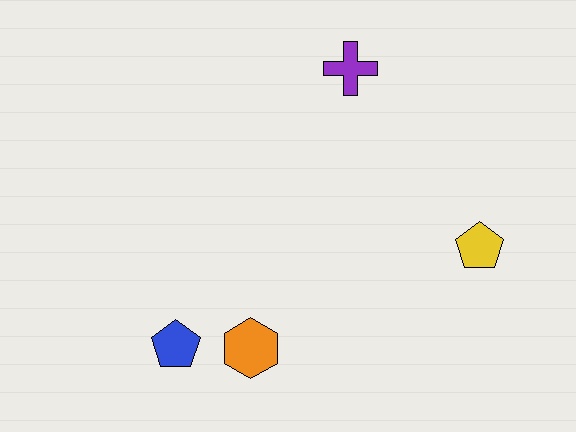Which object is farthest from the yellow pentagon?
The blue pentagon is farthest from the yellow pentagon.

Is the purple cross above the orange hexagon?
Yes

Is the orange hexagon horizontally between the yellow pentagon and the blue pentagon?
Yes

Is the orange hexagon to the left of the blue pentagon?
No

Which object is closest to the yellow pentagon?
The purple cross is closest to the yellow pentagon.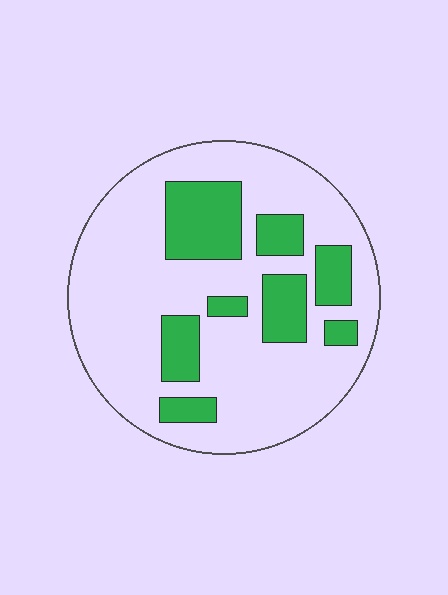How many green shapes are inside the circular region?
8.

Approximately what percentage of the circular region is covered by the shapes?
Approximately 25%.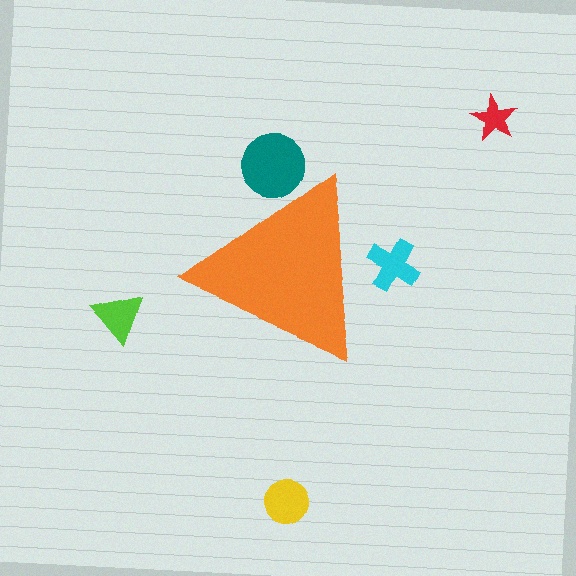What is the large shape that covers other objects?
An orange triangle.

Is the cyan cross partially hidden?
Yes, the cyan cross is partially hidden behind the orange triangle.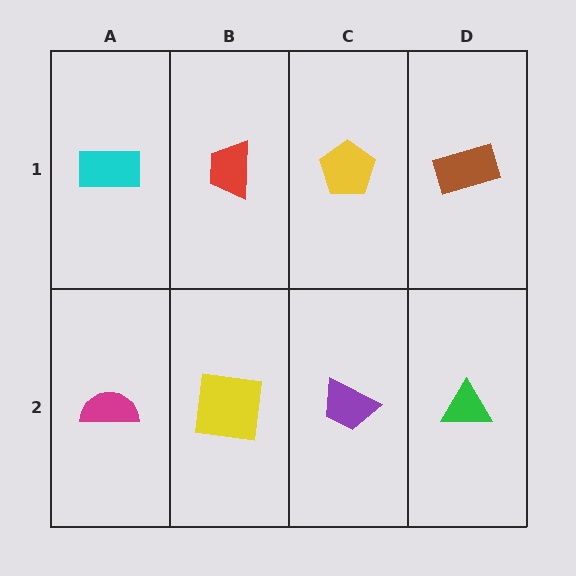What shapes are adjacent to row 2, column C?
A yellow pentagon (row 1, column C), a yellow square (row 2, column B), a green triangle (row 2, column D).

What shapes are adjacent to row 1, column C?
A purple trapezoid (row 2, column C), a red trapezoid (row 1, column B), a brown rectangle (row 1, column D).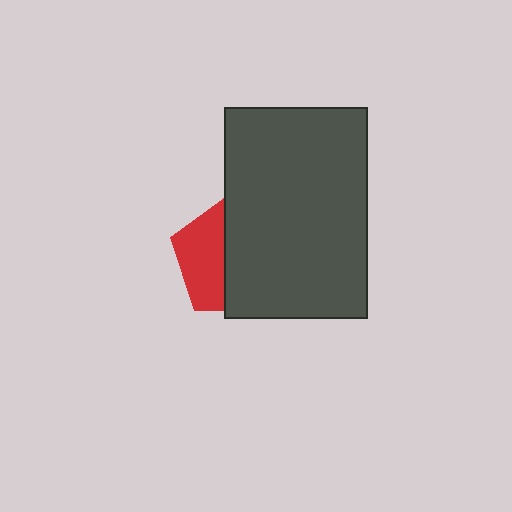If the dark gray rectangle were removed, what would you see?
You would see the complete red pentagon.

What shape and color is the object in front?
The object in front is a dark gray rectangle.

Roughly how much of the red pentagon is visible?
A small part of it is visible (roughly 39%).